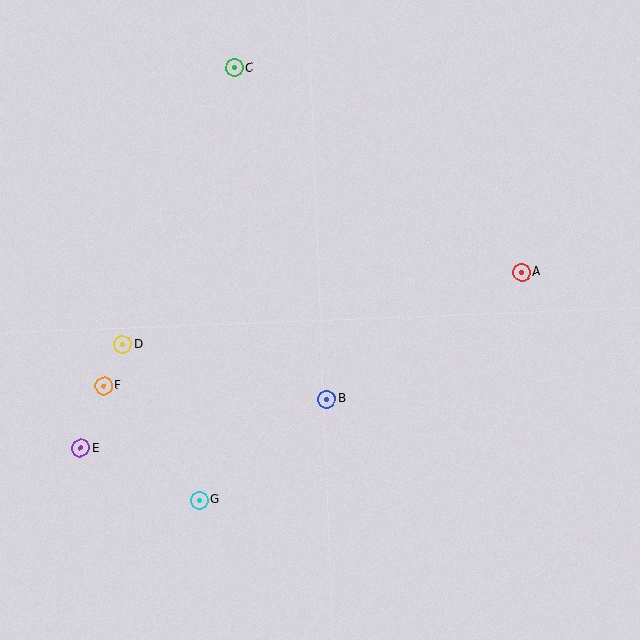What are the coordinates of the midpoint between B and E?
The midpoint between B and E is at (204, 424).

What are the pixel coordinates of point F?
Point F is at (104, 386).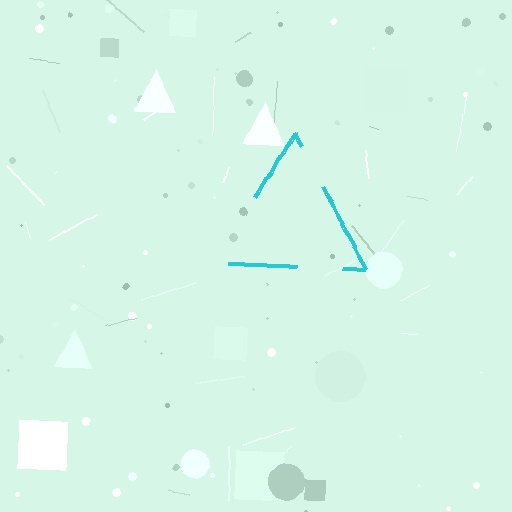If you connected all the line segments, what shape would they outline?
They would outline a triangle.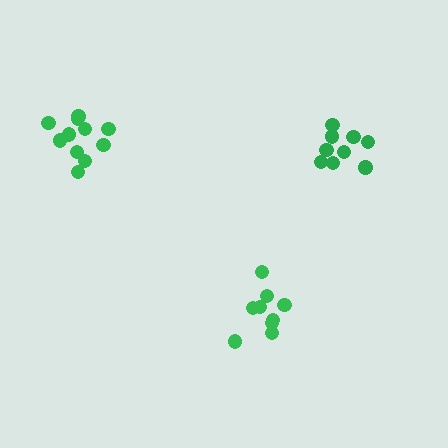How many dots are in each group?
Group 1: 9 dots, Group 2: 9 dots, Group 3: 11 dots (29 total).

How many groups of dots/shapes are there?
There are 3 groups.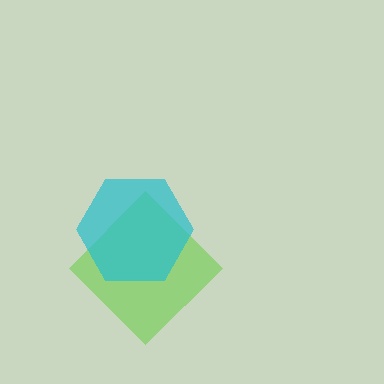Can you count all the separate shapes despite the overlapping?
Yes, there are 2 separate shapes.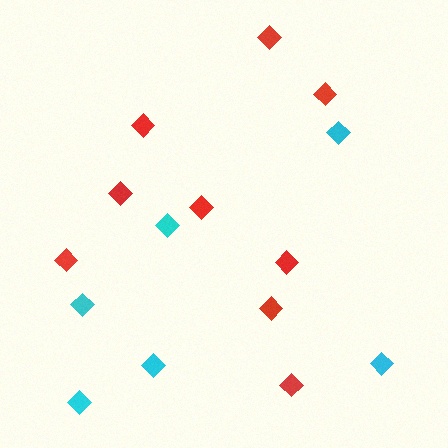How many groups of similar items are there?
There are 2 groups: one group of red diamonds (9) and one group of cyan diamonds (6).